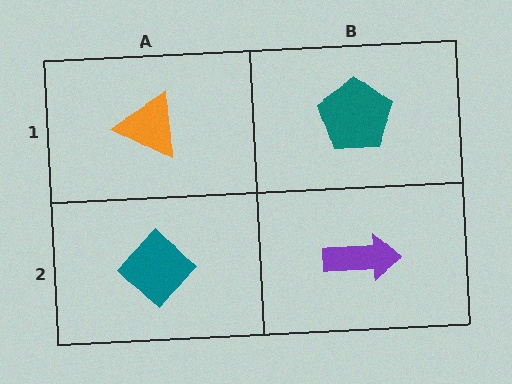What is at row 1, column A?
An orange triangle.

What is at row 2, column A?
A teal diamond.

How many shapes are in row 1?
2 shapes.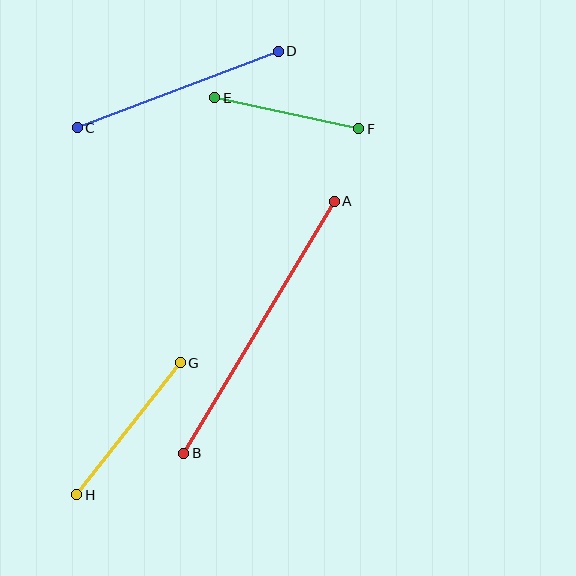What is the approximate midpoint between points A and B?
The midpoint is at approximately (259, 327) pixels.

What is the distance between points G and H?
The distance is approximately 168 pixels.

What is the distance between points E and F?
The distance is approximately 147 pixels.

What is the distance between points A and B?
The distance is approximately 294 pixels.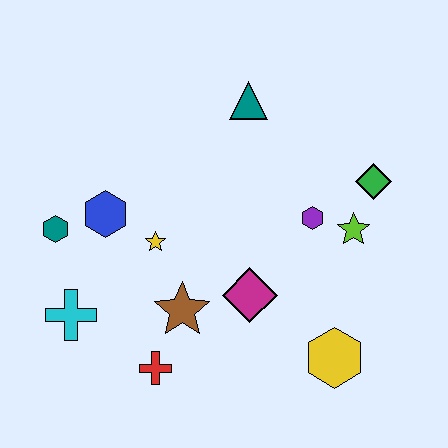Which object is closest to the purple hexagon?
The lime star is closest to the purple hexagon.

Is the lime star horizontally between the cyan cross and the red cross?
No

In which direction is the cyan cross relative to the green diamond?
The cyan cross is to the left of the green diamond.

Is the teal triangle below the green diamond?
No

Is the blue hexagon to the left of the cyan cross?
No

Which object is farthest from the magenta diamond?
The teal hexagon is farthest from the magenta diamond.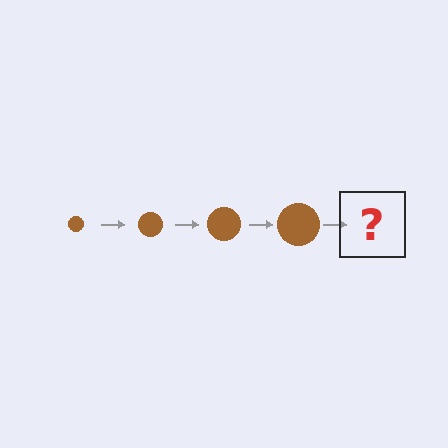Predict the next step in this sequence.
The next step is a brown circle, larger than the previous one.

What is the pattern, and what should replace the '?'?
The pattern is that the circle gets progressively larger each step. The '?' should be a brown circle, larger than the previous one.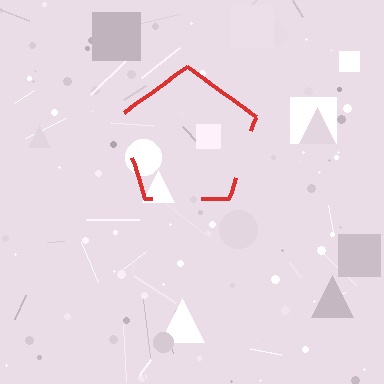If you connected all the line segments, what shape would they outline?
They would outline a pentagon.